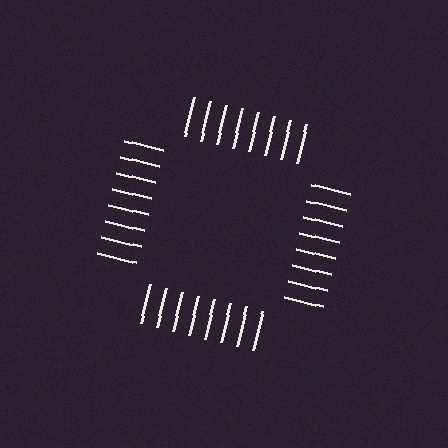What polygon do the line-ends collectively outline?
An illusory square — the line segments terminate on its edges but no continuous stroke is drawn.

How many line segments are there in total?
32 — 8 along each of the 4 edges.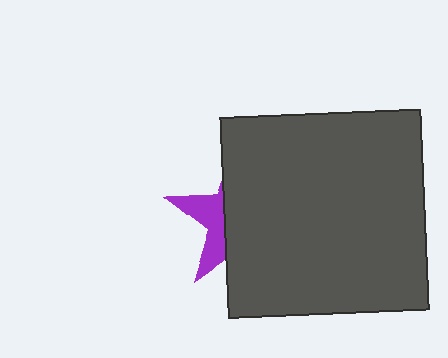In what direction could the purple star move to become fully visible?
The purple star could move left. That would shift it out from behind the dark gray square entirely.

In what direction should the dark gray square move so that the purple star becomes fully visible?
The dark gray square should move right. That is the shortest direction to clear the overlap and leave the purple star fully visible.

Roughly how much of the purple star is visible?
A small part of it is visible (roughly 32%).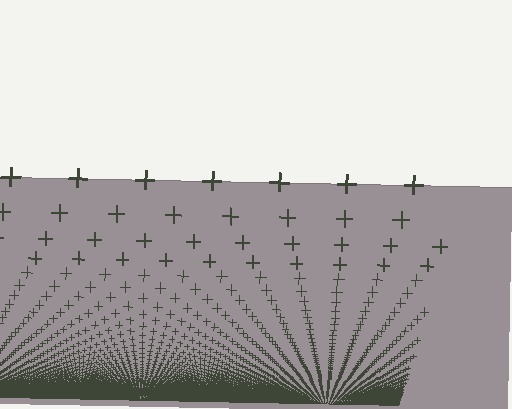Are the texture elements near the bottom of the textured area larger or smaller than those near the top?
Smaller. The gradient is inverted — elements near the bottom are smaller and denser.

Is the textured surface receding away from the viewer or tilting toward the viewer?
The surface appears to tilt toward the viewer. Texture elements get larger and sparser toward the top.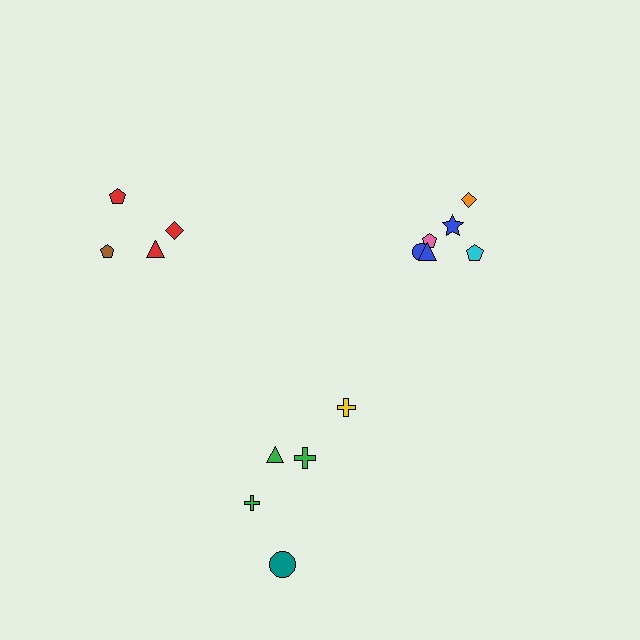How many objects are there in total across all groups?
There are 15 objects.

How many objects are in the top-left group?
There are 4 objects.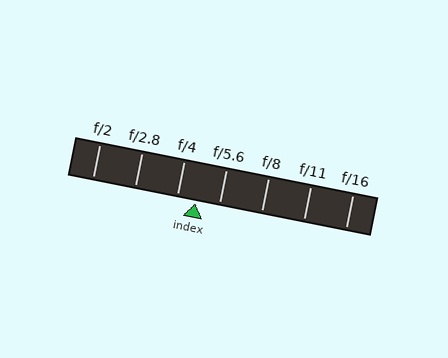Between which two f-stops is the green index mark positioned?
The index mark is between f/4 and f/5.6.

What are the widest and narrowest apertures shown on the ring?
The widest aperture shown is f/2 and the narrowest is f/16.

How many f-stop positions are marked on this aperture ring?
There are 7 f-stop positions marked.